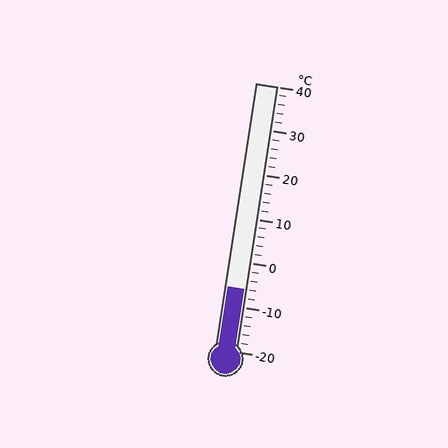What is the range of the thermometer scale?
The thermometer scale ranges from -20°C to 40°C.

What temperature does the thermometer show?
The thermometer shows approximately -6°C.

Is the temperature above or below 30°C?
The temperature is below 30°C.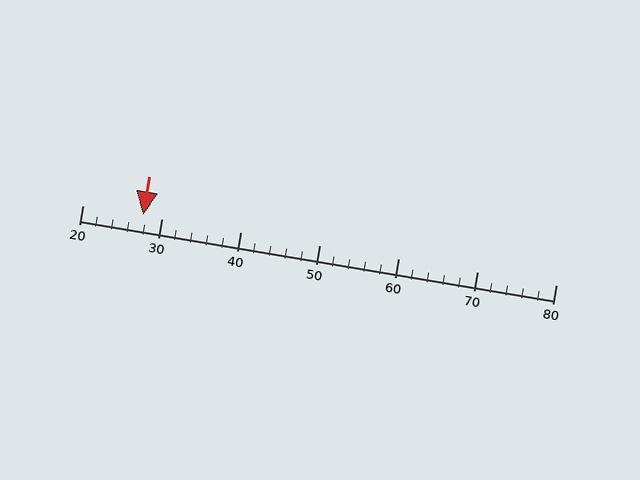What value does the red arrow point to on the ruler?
The red arrow points to approximately 28.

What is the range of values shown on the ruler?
The ruler shows values from 20 to 80.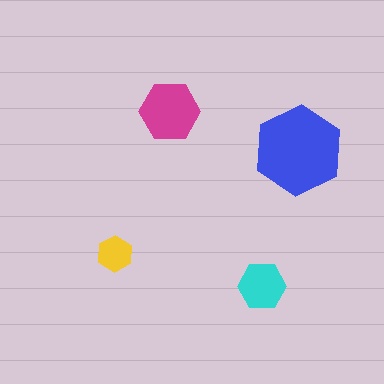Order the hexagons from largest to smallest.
the blue one, the magenta one, the cyan one, the yellow one.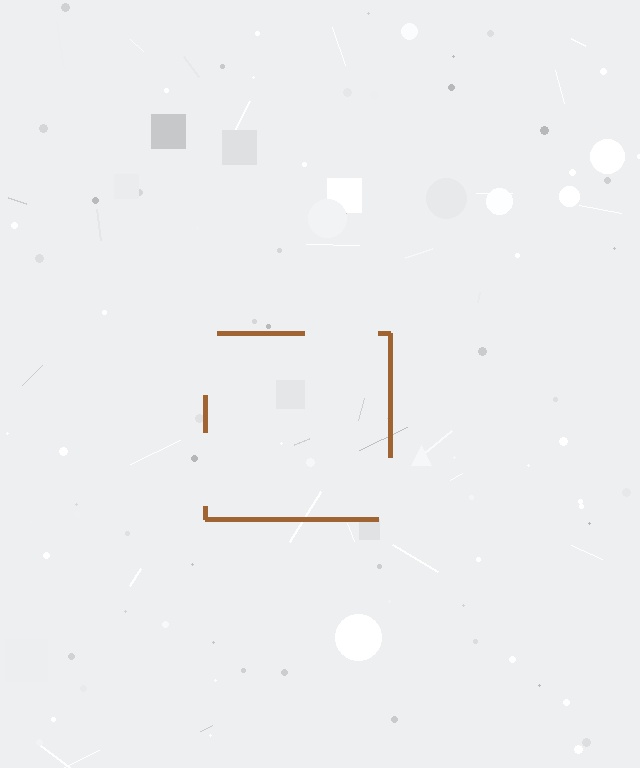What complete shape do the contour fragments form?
The contour fragments form a square.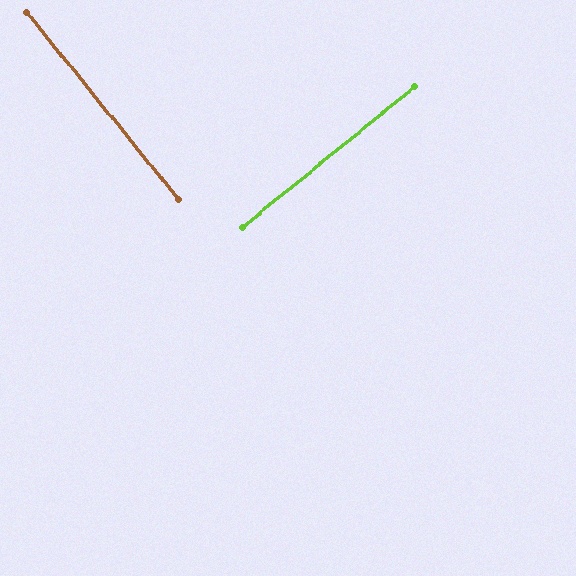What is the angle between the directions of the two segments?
Approximately 90 degrees.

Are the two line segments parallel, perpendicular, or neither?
Perpendicular — they meet at approximately 90°.